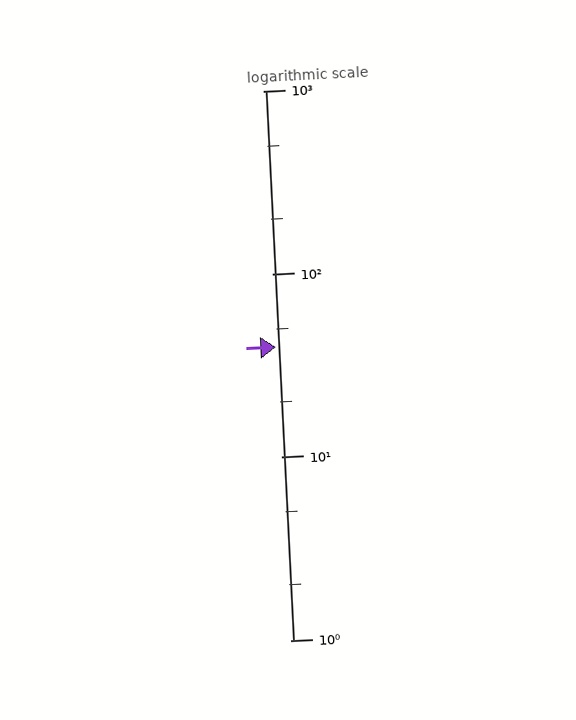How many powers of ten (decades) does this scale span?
The scale spans 3 decades, from 1 to 1000.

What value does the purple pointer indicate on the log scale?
The pointer indicates approximately 40.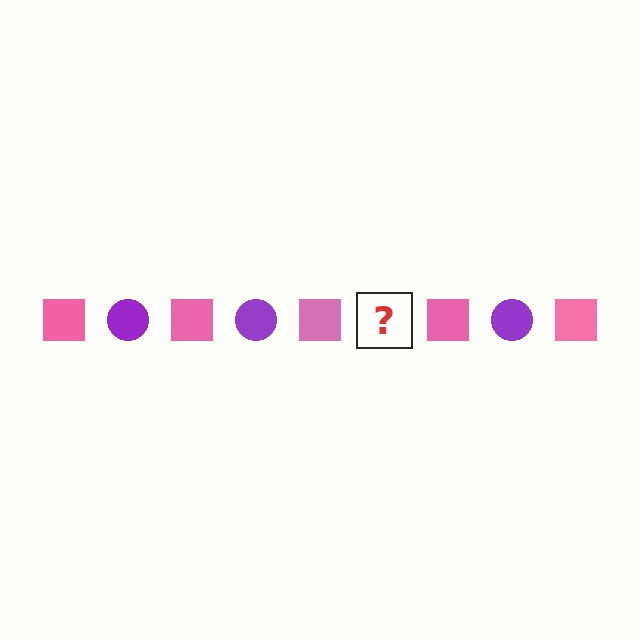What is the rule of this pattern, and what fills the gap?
The rule is that the pattern alternates between pink square and purple circle. The gap should be filled with a purple circle.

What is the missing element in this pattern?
The missing element is a purple circle.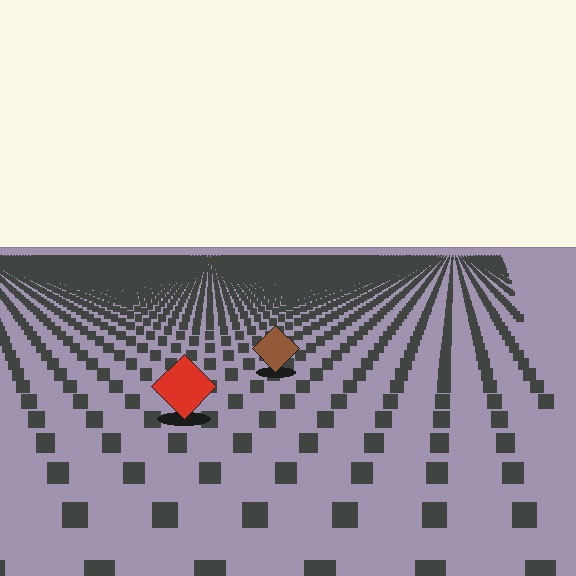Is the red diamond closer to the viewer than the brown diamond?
Yes. The red diamond is closer — you can tell from the texture gradient: the ground texture is coarser near it.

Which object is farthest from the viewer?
The brown diamond is farthest from the viewer. It appears smaller and the ground texture around it is denser.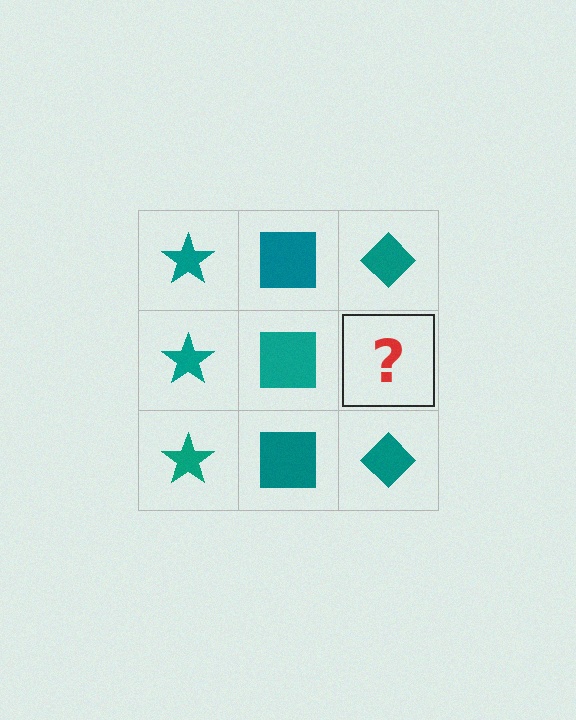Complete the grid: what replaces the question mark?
The question mark should be replaced with a teal diamond.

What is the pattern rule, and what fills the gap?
The rule is that each column has a consistent shape. The gap should be filled with a teal diamond.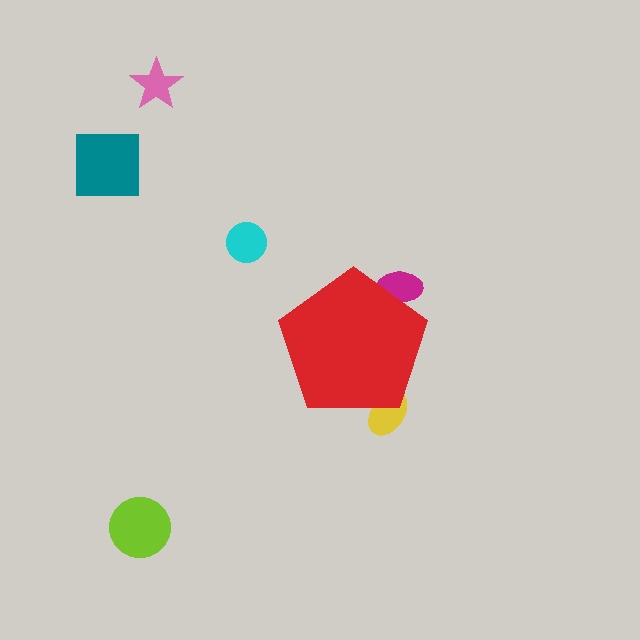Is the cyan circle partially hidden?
No, the cyan circle is fully visible.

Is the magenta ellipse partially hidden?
Yes, the magenta ellipse is partially hidden behind the red pentagon.